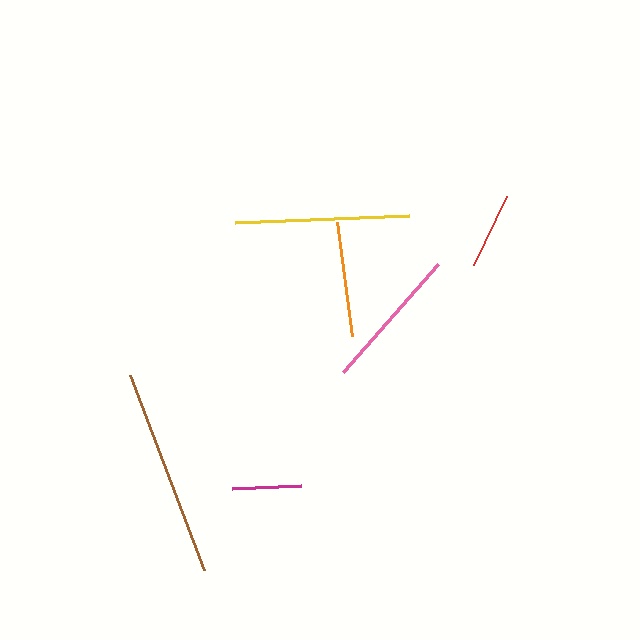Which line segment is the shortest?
The magenta line is the shortest at approximately 69 pixels.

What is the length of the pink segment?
The pink segment is approximately 144 pixels long.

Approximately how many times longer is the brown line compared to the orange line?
The brown line is approximately 1.8 times the length of the orange line.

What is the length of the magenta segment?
The magenta segment is approximately 69 pixels long.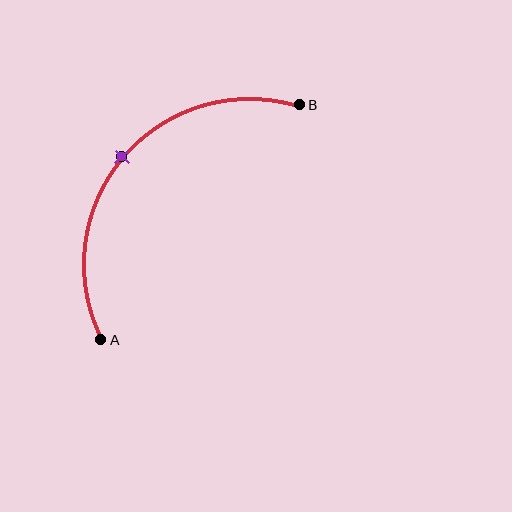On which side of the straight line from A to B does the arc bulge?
The arc bulges above and to the left of the straight line connecting A and B.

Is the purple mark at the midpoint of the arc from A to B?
Yes. The purple mark lies on the arc at equal arc-length from both A and B — it is the arc midpoint.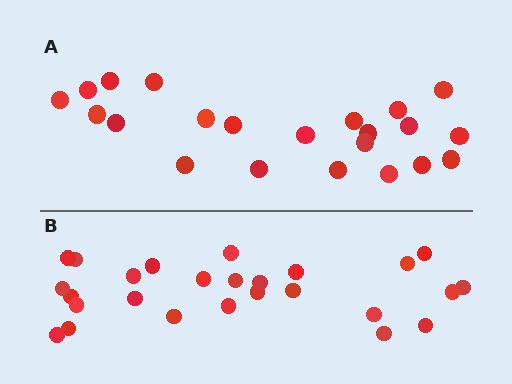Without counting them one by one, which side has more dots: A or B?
Region B (the bottom region) has more dots.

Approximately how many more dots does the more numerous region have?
Region B has about 4 more dots than region A.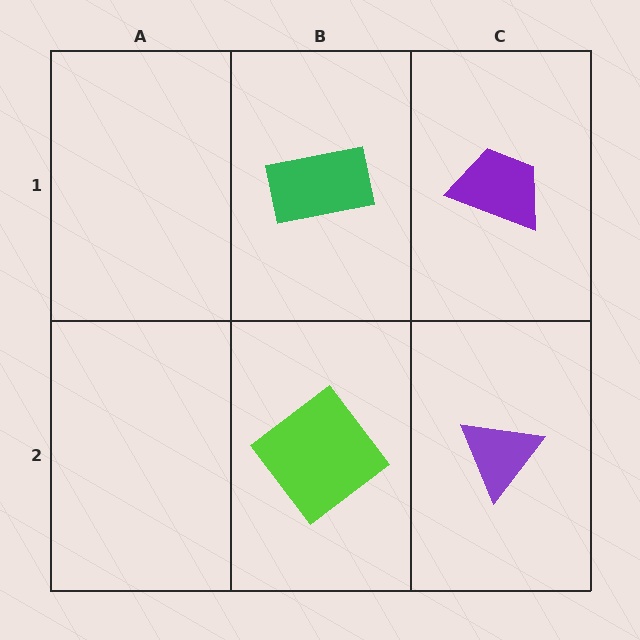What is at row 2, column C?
A purple triangle.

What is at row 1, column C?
A purple trapezoid.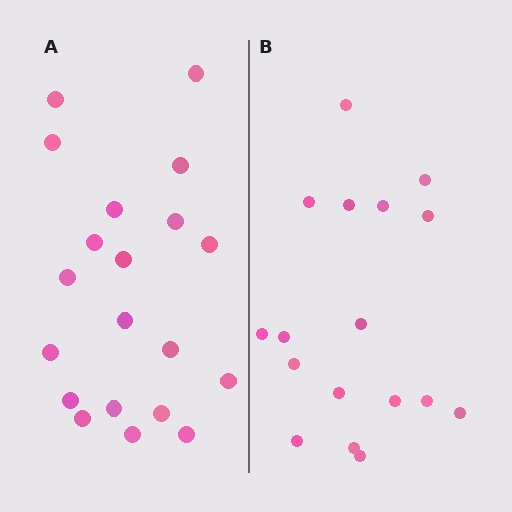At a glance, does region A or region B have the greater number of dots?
Region A (the left region) has more dots.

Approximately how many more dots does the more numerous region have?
Region A has just a few more — roughly 2 or 3 more dots than region B.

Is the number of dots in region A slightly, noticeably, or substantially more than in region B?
Region A has only slightly more — the two regions are fairly close. The ratio is roughly 1.2 to 1.